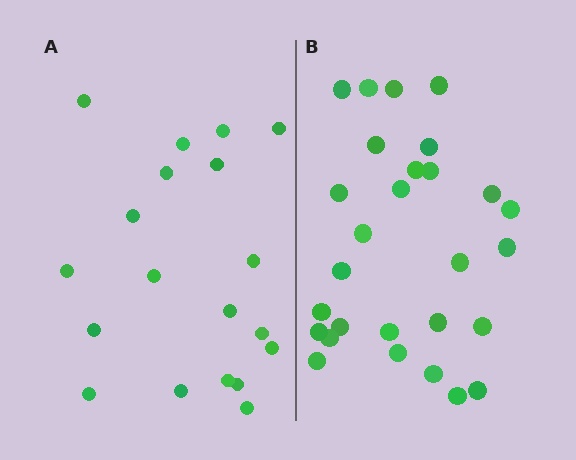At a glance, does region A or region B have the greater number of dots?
Region B (the right region) has more dots.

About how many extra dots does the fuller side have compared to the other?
Region B has roughly 8 or so more dots than region A.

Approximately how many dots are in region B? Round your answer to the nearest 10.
About 30 dots. (The exact count is 28, which rounds to 30.)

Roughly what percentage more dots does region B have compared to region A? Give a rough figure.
About 45% more.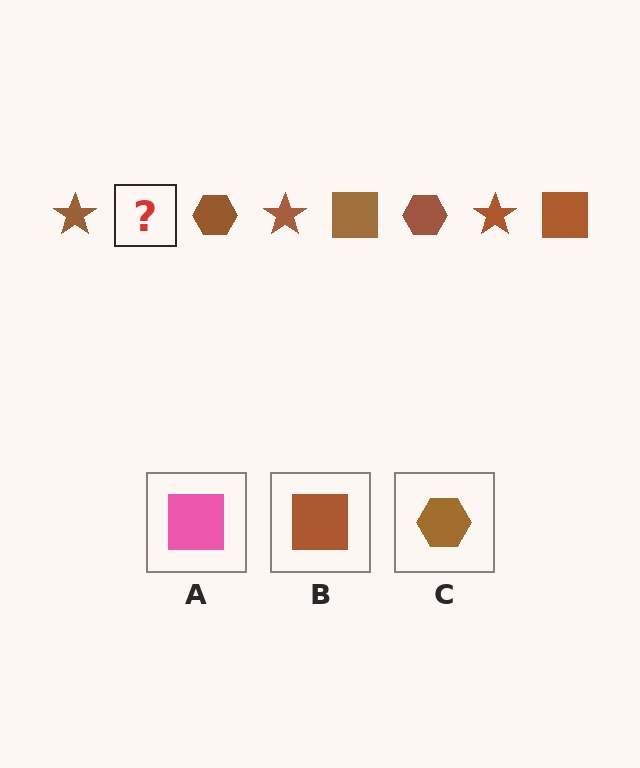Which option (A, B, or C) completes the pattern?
B.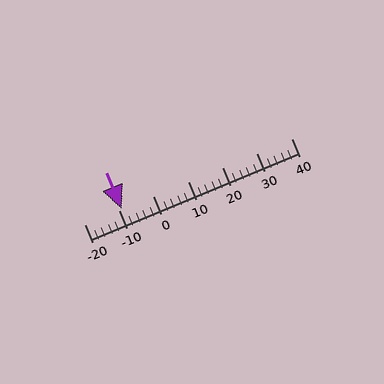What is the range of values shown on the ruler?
The ruler shows values from -20 to 40.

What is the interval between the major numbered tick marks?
The major tick marks are spaced 10 units apart.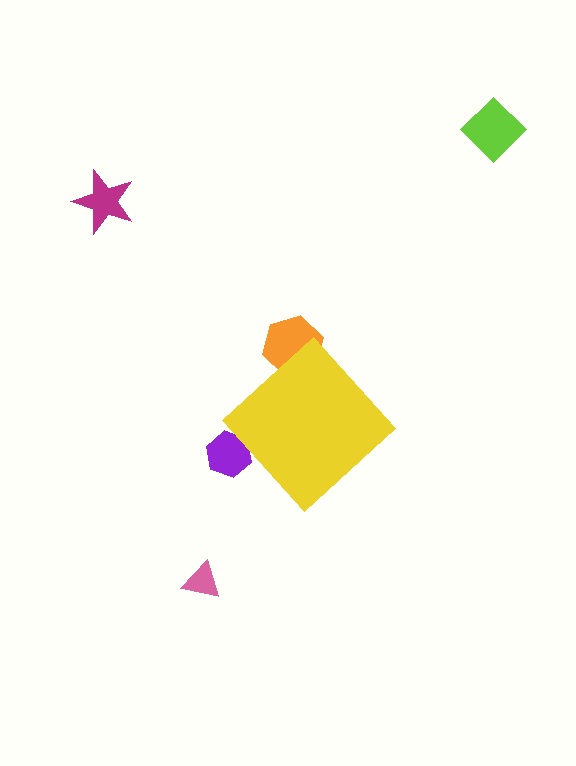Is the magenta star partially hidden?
No, the magenta star is fully visible.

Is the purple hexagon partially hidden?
Yes, the purple hexagon is partially hidden behind the yellow diamond.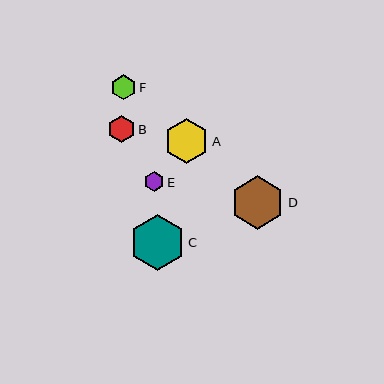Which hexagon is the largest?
Hexagon C is the largest with a size of approximately 56 pixels.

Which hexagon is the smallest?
Hexagon E is the smallest with a size of approximately 20 pixels.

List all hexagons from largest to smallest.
From largest to smallest: C, D, A, B, F, E.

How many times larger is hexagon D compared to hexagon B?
Hexagon D is approximately 2.0 times the size of hexagon B.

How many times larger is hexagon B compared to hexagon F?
Hexagon B is approximately 1.1 times the size of hexagon F.